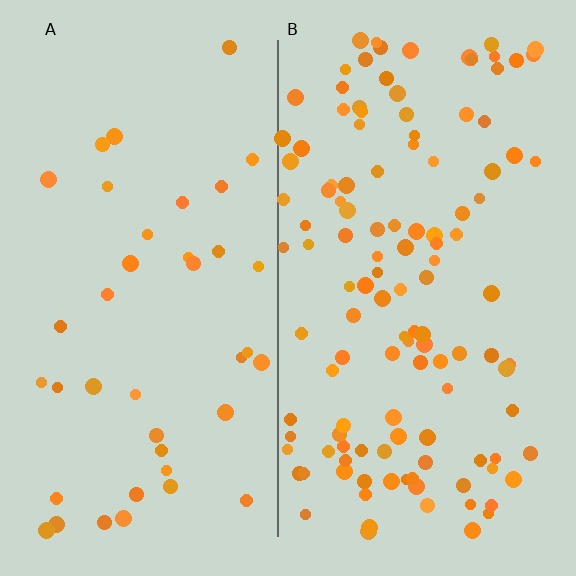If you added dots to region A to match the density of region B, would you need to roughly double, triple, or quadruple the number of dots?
Approximately triple.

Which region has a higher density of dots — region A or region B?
B (the right).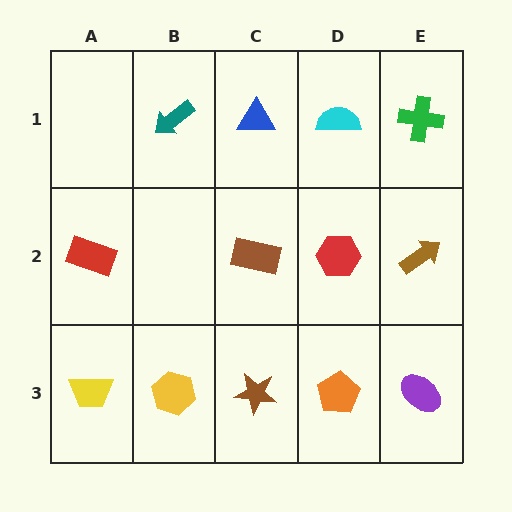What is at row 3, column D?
An orange pentagon.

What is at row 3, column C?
A brown star.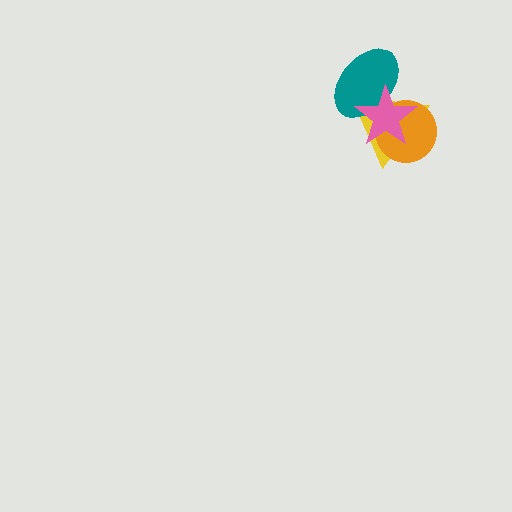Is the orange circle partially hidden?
Yes, it is partially covered by another shape.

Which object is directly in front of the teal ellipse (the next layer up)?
The orange circle is directly in front of the teal ellipse.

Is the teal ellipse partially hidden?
Yes, it is partially covered by another shape.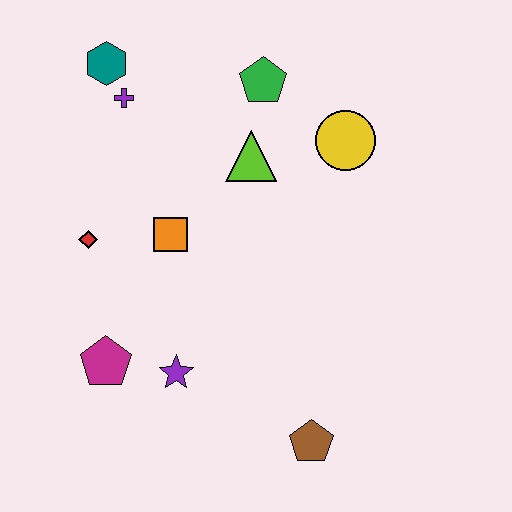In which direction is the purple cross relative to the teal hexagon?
The purple cross is below the teal hexagon.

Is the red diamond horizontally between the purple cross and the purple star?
No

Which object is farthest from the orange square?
The brown pentagon is farthest from the orange square.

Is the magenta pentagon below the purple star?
No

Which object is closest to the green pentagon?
The lime triangle is closest to the green pentagon.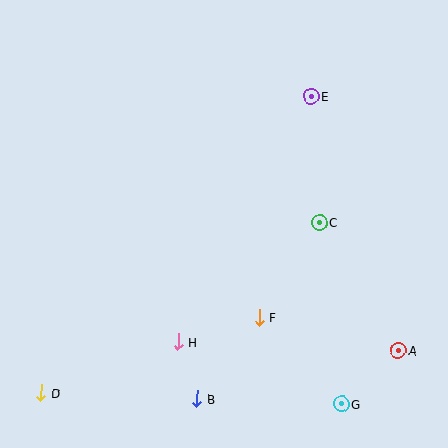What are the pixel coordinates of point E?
Point E is at (311, 96).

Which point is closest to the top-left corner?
Point E is closest to the top-left corner.